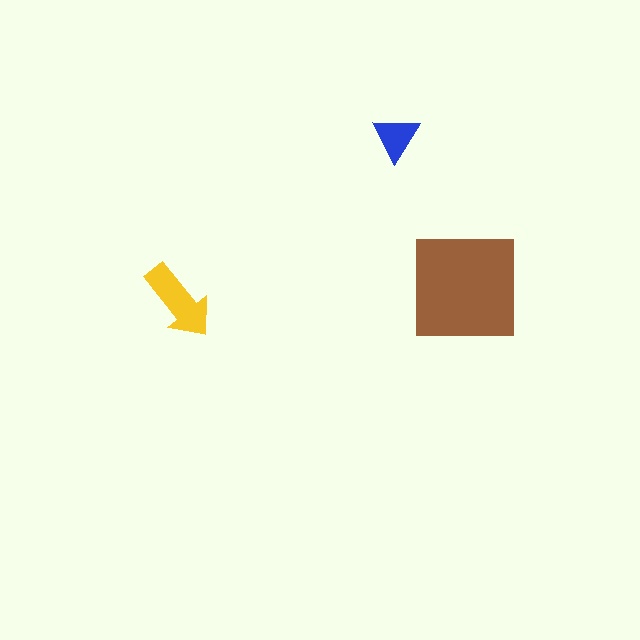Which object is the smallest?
The blue triangle.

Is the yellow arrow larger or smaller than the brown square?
Smaller.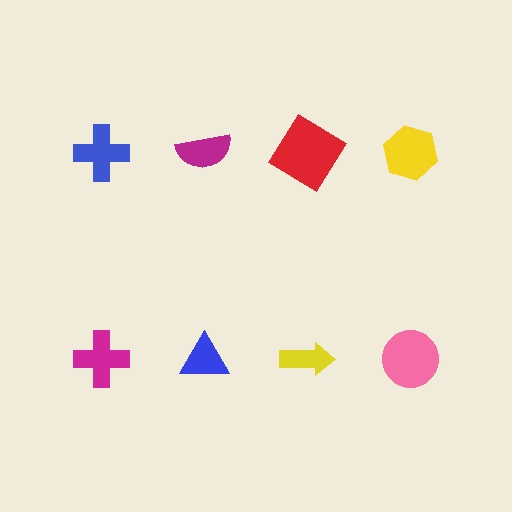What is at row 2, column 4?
A pink circle.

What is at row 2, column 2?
A blue triangle.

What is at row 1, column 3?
A red diamond.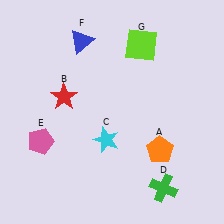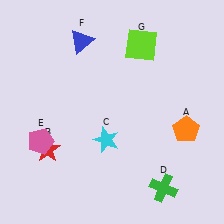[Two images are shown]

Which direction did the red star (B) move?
The red star (B) moved down.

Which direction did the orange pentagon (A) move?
The orange pentagon (A) moved right.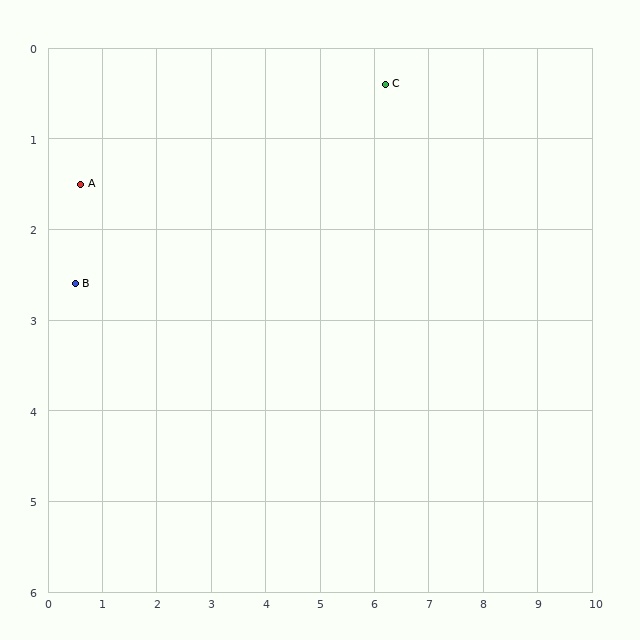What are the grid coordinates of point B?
Point B is at approximately (0.5, 2.6).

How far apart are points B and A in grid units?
Points B and A are about 1.1 grid units apart.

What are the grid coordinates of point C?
Point C is at approximately (6.2, 0.4).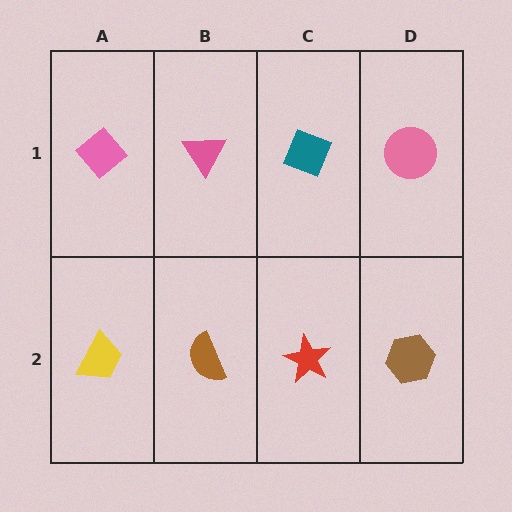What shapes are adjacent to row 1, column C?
A red star (row 2, column C), a pink triangle (row 1, column B), a pink circle (row 1, column D).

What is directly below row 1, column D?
A brown hexagon.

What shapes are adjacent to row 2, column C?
A teal diamond (row 1, column C), a brown semicircle (row 2, column B), a brown hexagon (row 2, column D).